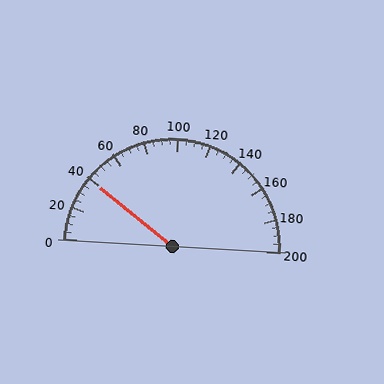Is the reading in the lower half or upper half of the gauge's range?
The reading is in the lower half of the range (0 to 200).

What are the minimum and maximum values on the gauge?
The gauge ranges from 0 to 200.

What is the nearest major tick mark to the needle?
The nearest major tick mark is 40.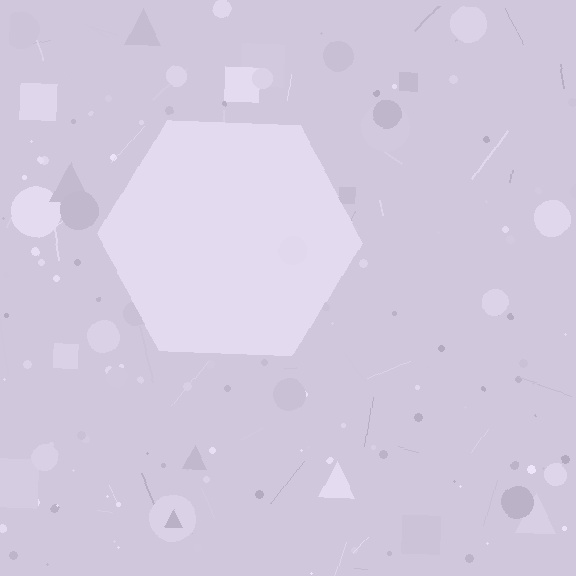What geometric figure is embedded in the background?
A hexagon is embedded in the background.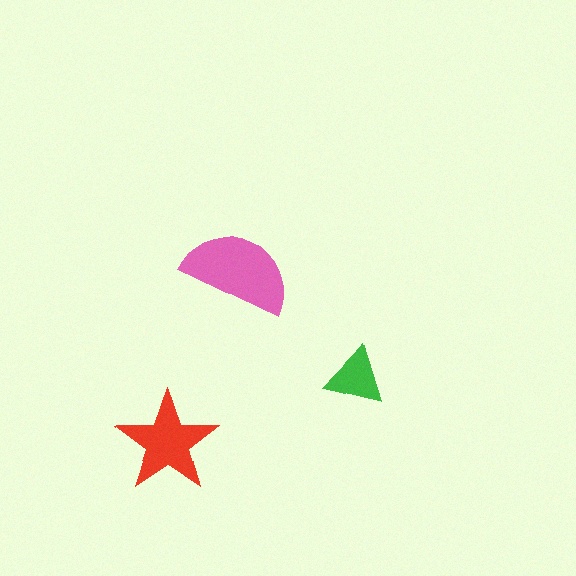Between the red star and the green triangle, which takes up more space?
The red star.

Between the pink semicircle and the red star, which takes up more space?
The pink semicircle.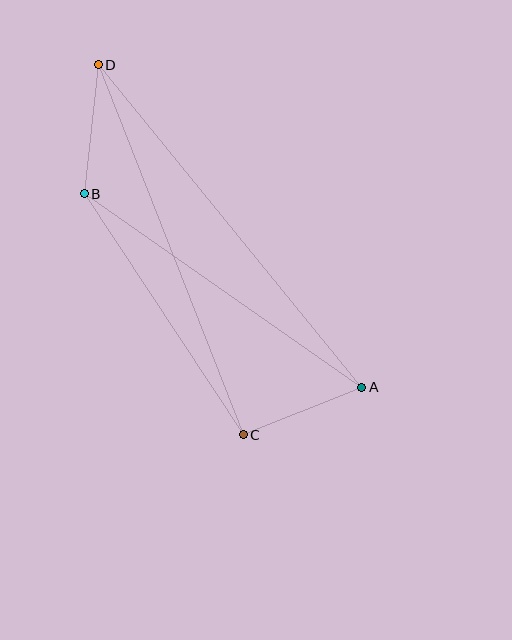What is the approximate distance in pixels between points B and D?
The distance between B and D is approximately 130 pixels.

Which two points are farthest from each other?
Points A and D are farthest from each other.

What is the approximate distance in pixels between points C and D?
The distance between C and D is approximately 397 pixels.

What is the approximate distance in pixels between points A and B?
The distance between A and B is approximately 338 pixels.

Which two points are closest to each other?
Points A and C are closest to each other.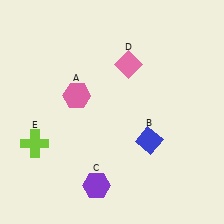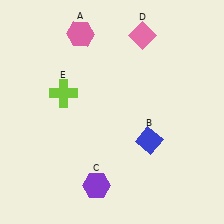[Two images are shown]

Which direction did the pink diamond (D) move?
The pink diamond (D) moved up.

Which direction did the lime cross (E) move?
The lime cross (E) moved up.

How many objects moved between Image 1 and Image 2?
3 objects moved between the two images.